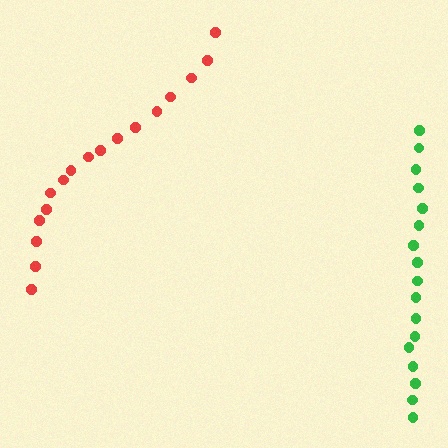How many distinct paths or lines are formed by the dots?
There are 2 distinct paths.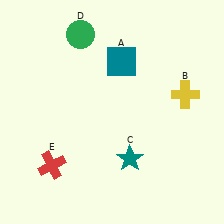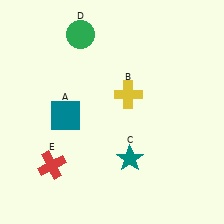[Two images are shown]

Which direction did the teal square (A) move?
The teal square (A) moved left.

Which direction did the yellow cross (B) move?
The yellow cross (B) moved left.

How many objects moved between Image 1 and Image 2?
2 objects moved between the two images.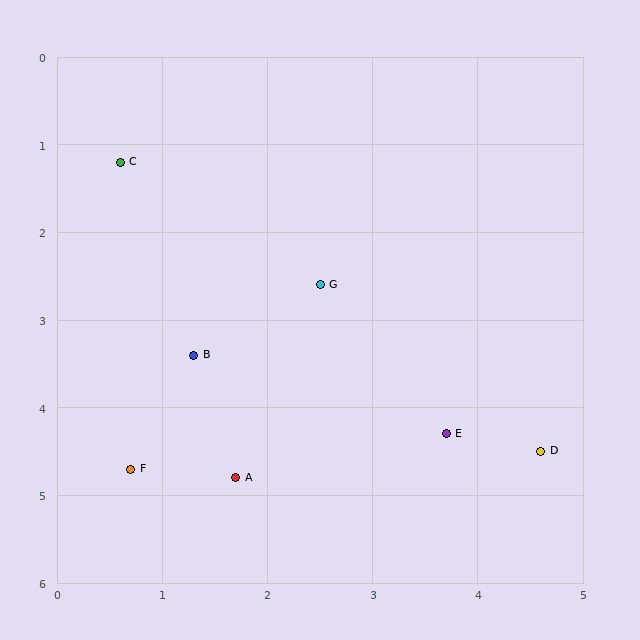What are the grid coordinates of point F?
Point F is at approximately (0.7, 4.7).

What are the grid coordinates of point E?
Point E is at approximately (3.7, 4.3).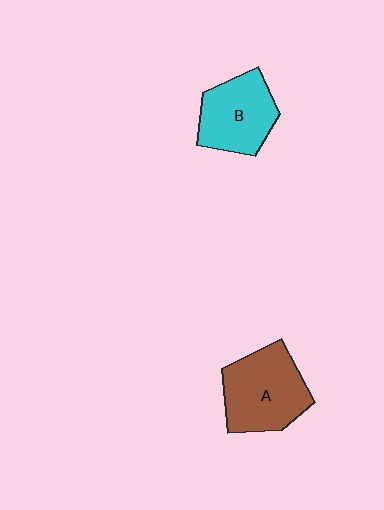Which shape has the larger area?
Shape A (brown).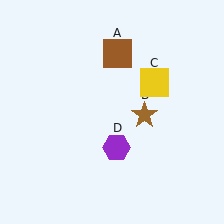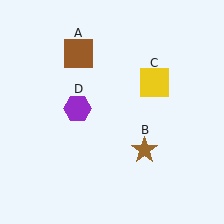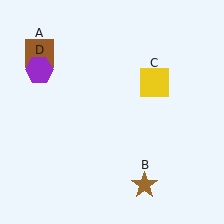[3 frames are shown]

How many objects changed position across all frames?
3 objects changed position: brown square (object A), brown star (object B), purple hexagon (object D).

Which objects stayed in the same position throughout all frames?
Yellow square (object C) remained stationary.